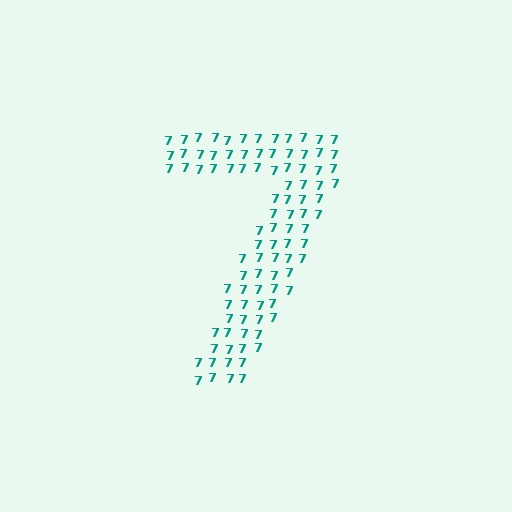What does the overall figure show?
The overall figure shows the digit 7.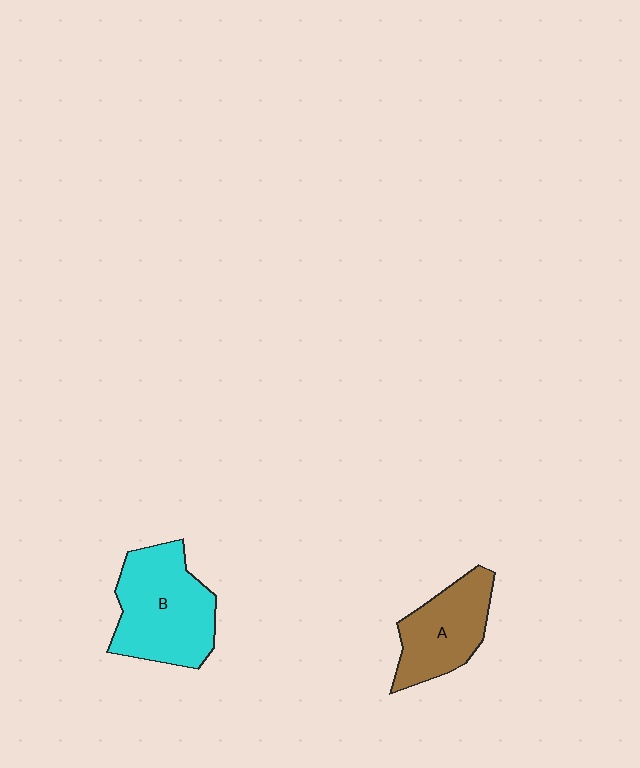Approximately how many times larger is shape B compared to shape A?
Approximately 1.4 times.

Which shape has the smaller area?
Shape A (brown).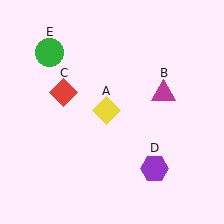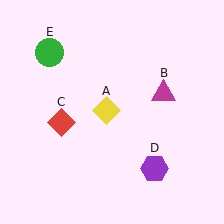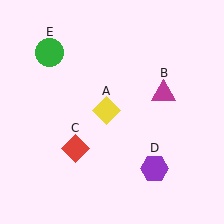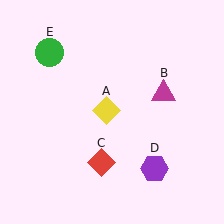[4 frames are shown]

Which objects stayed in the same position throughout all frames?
Yellow diamond (object A) and magenta triangle (object B) and purple hexagon (object D) and green circle (object E) remained stationary.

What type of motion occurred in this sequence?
The red diamond (object C) rotated counterclockwise around the center of the scene.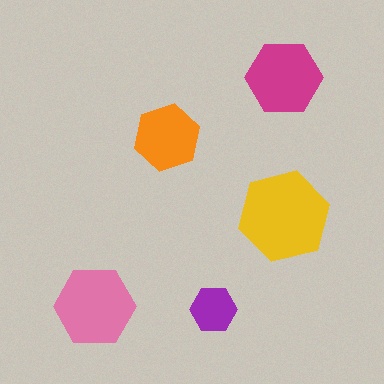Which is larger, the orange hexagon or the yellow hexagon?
The yellow one.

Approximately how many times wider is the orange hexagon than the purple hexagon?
About 1.5 times wider.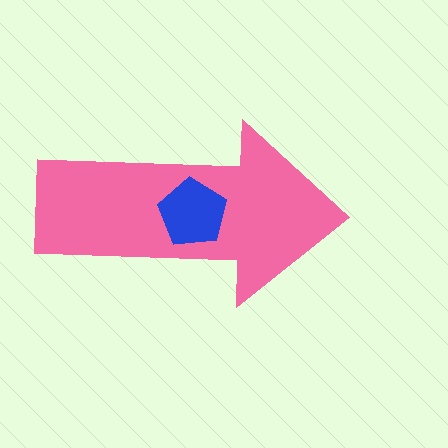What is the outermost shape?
The pink arrow.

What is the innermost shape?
The blue pentagon.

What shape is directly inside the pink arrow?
The blue pentagon.